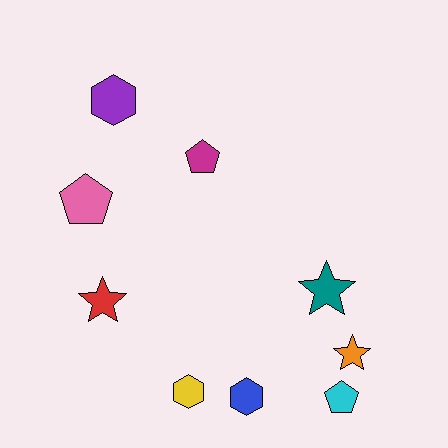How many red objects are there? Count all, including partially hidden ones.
There is 1 red object.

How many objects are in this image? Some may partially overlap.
There are 9 objects.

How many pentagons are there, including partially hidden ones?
There are 3 pentagons.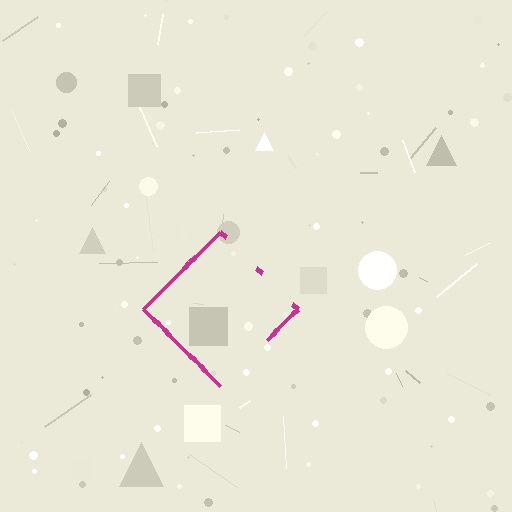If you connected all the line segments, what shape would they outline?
They would outline a diamond.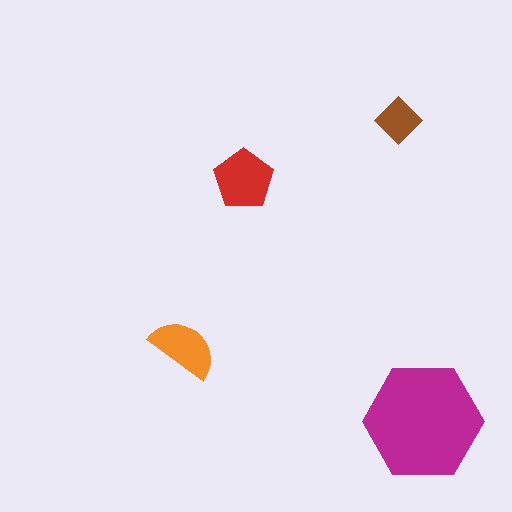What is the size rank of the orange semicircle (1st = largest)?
3rd.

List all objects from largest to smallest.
The magenta hexagon, the red pentagon, the orange semicircle, the brown diamond.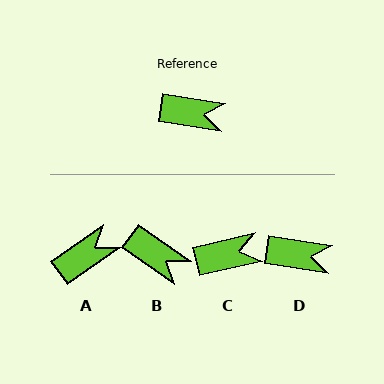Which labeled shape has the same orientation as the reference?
D.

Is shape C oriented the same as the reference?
No, it is off by about 22 degrees.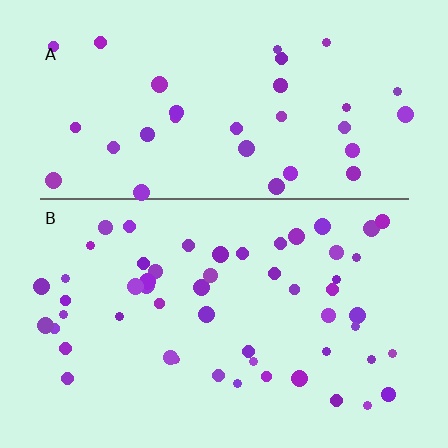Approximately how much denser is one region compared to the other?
Approximately 1.6× — region B over region A.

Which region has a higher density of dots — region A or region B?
B (the bottom).